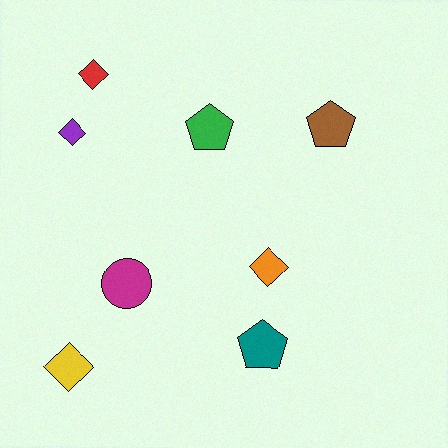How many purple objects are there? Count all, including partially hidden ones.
There is 1 purple object.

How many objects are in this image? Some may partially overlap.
There are 8 objects.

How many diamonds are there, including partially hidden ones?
There are 4 diamonds.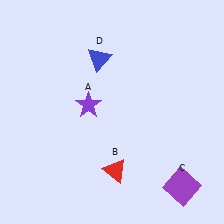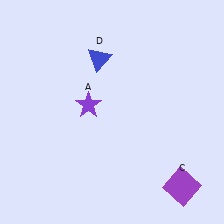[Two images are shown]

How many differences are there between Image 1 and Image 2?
There is 1 difference between the two images.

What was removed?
The red triangle (B) was removed in Image 2.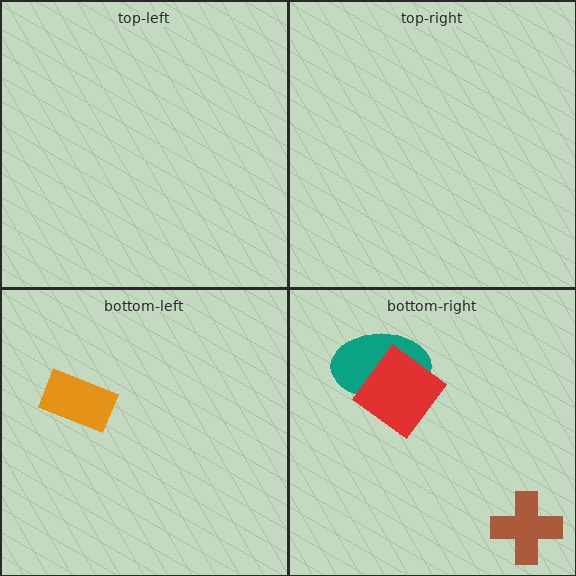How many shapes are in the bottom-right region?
3.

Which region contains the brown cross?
The bottom-right region.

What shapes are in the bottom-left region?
The orange rectangle.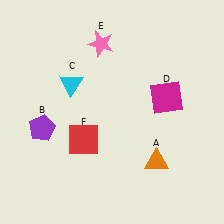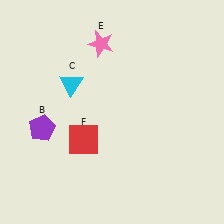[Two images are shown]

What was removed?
The orange triangle (A), the magenta square (D) were removed in Image 2.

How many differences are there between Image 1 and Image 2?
There are 2 differences between the two images.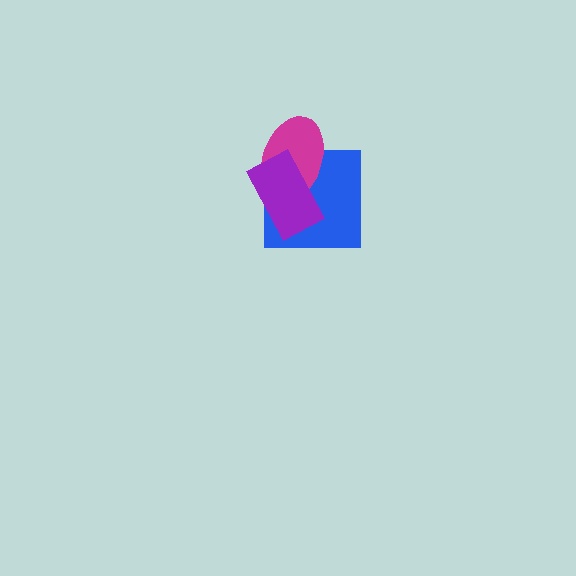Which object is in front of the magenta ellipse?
The purple rectangle is in front of the magenta ellipse.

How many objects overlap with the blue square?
2 objects overlap with the blue square.